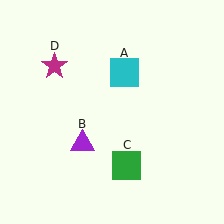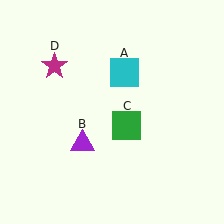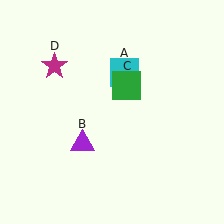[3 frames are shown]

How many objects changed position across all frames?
1 object changed position: green square (object C).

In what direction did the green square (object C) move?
The green square (object C) moved up.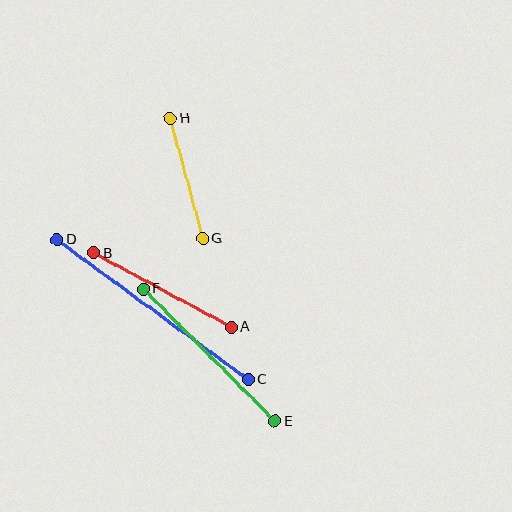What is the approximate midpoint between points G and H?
The midpoint is at approximately (186, 178) pixels.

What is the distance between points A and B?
The distance is approximately 157 pixels.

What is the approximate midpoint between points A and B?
The midpoint is at approximately (163, 290) pixels.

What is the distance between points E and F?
The distance is approximately 187 pixels.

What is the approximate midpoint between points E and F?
The midpoint is at approximately (209, 355) pixels.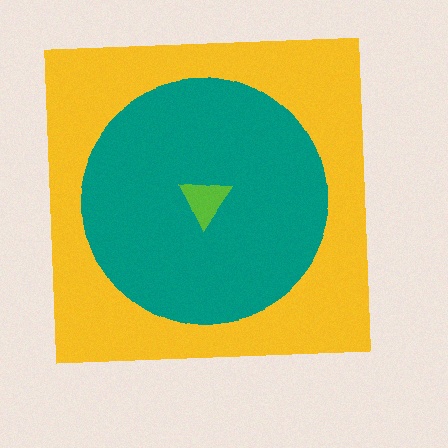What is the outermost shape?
The yellow square.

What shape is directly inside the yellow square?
The teal circle.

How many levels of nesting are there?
3.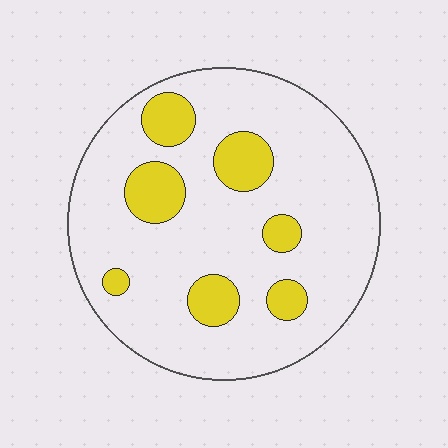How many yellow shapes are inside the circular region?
7.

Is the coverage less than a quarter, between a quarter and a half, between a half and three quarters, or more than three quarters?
Less than a quarter.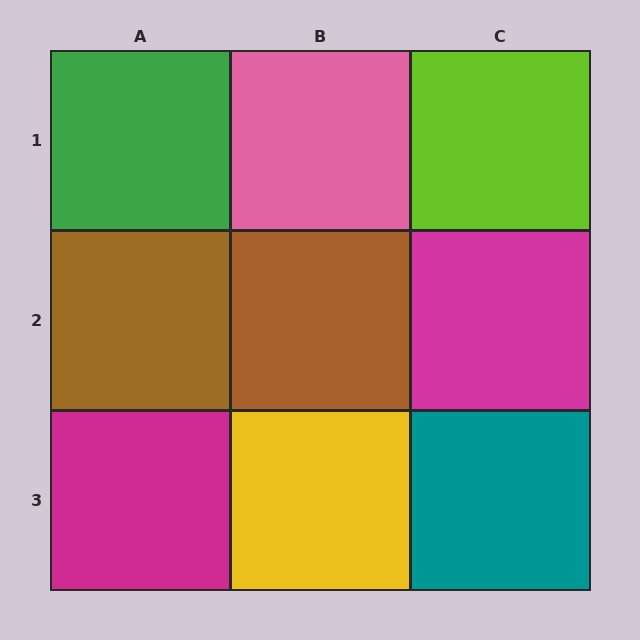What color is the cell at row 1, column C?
Lime.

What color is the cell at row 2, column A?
Brown.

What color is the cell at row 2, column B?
Brown.